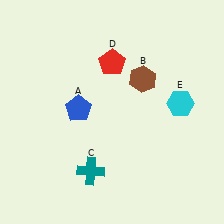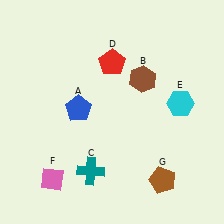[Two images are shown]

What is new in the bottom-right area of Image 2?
A brown pentagon (G) was added in the bottom-right area of Image 2.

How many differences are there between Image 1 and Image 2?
There are 2 differences between the two images.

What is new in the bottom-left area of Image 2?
A pink diamond (F) was added in the bottom-left area of Image 2.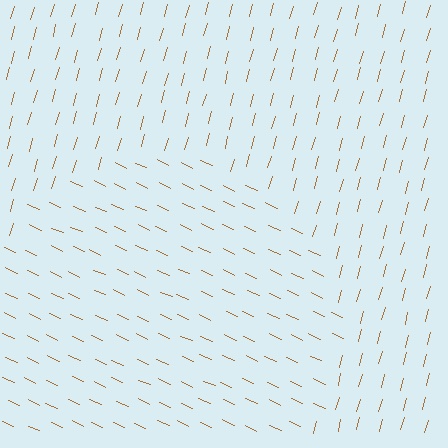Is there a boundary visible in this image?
Yes, there is a texture boundary formed by a change in line orientation.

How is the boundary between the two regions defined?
The boundary is defined purely by a change in line orientation (approximately 81 degrees difference). All lines are the same color and thickness.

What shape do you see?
I see a circle.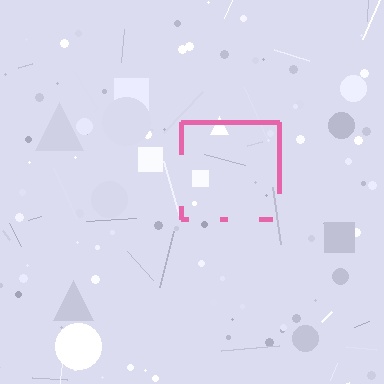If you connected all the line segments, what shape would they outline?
They would outline a square.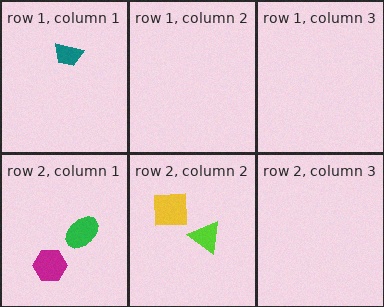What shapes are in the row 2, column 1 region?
The green ellipse, the magenta hexagon.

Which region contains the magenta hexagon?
The row 2, column 1 region.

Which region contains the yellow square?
The row 2, column 2 region.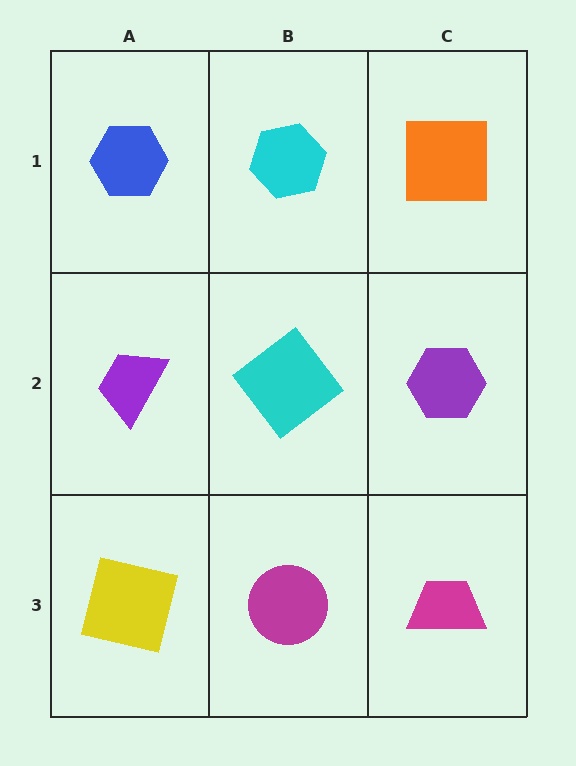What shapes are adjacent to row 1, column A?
A purple trapezoid (row 2, column A), a cyan hexagon (row 1, column B).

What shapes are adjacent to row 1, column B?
A cyan diamond (row 2, column B), a blue hexagon (row 1, column A), an orange square (row 1, column C).